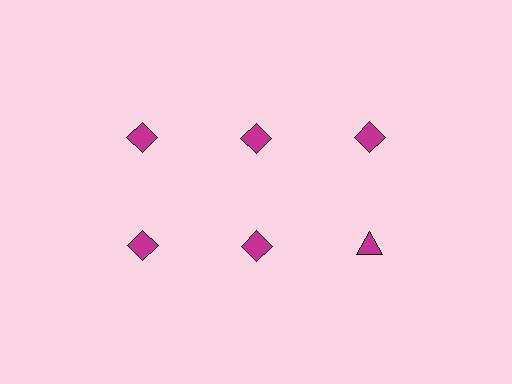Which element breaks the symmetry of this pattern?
The magenta triangle in the second row, center column breaks the symmetry. All other shapes are magenta diamonds.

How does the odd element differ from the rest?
It has a different shape: triangle instead of diamond.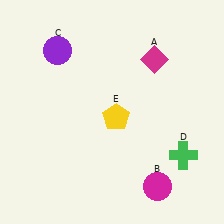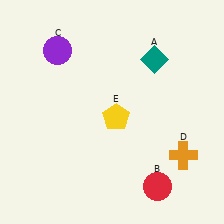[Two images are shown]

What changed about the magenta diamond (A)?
In Image 1, A is magenta. In Image 2, it changed to teal.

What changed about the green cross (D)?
In Image 1, D is green. In Image 2, it changed to orange.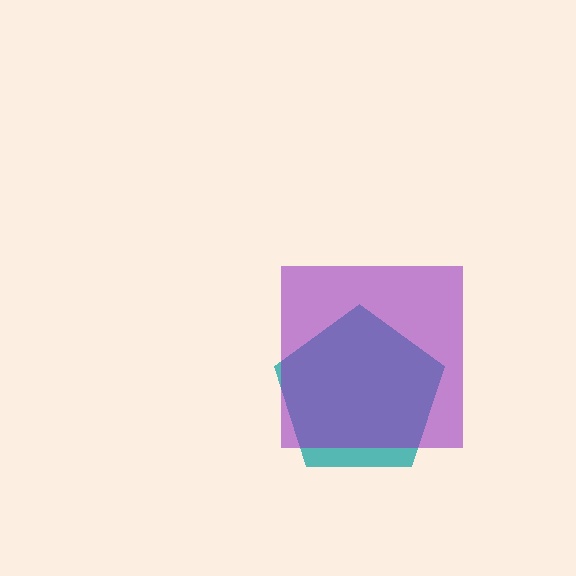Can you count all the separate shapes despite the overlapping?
Yes, there are 2 separate shapes.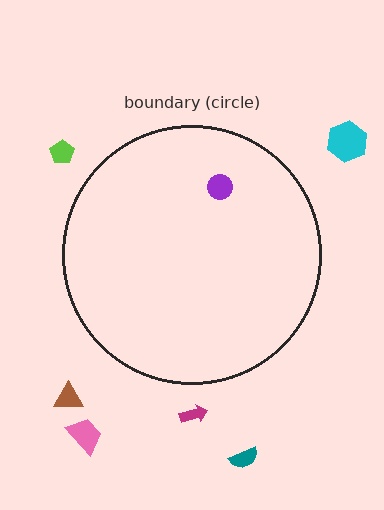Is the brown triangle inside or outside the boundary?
Outside.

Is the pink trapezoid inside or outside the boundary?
Outside.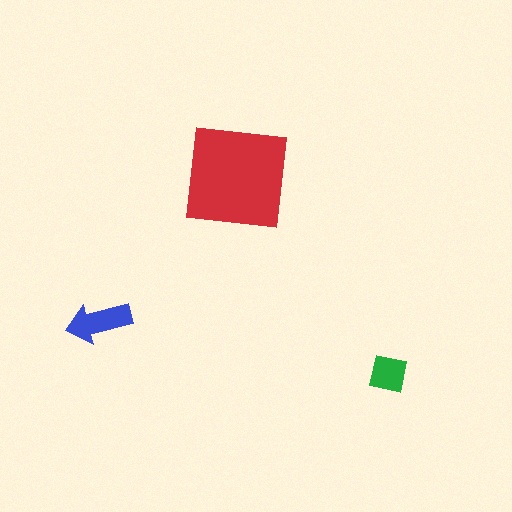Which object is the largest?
The red square.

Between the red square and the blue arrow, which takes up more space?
The red square.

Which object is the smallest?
The green square.